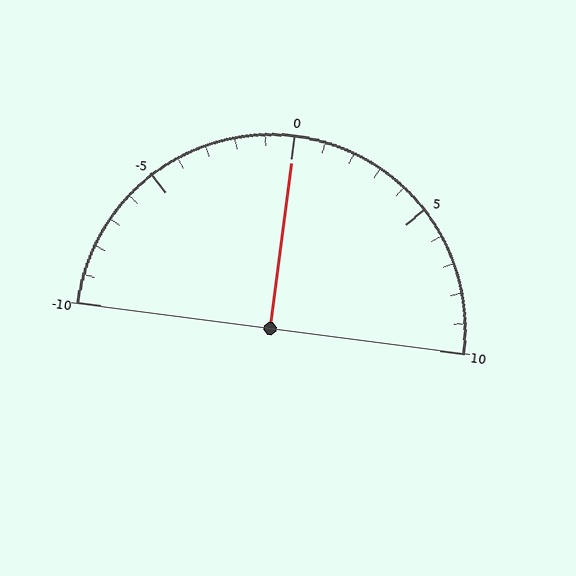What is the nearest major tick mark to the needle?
The nearest major tick mark is 0.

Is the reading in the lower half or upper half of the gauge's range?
The reading is in the upper half of the range (-10 to 10).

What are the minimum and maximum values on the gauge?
The gauge ranges from -10 to 10.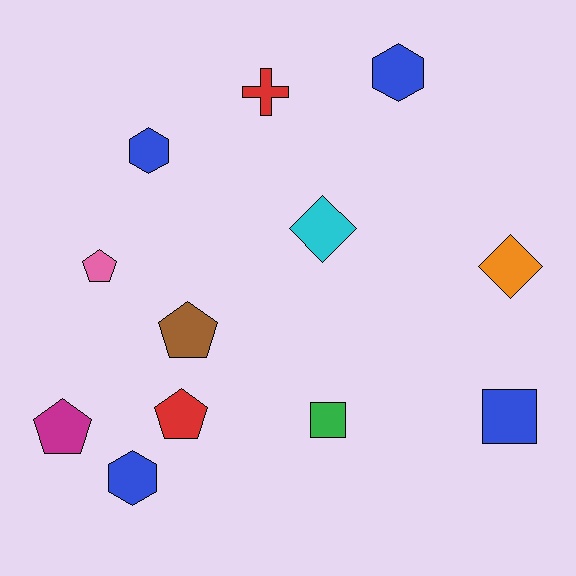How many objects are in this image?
There are 12 objects.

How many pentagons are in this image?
There are 4 pentagons.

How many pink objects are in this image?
There is 1 pink object.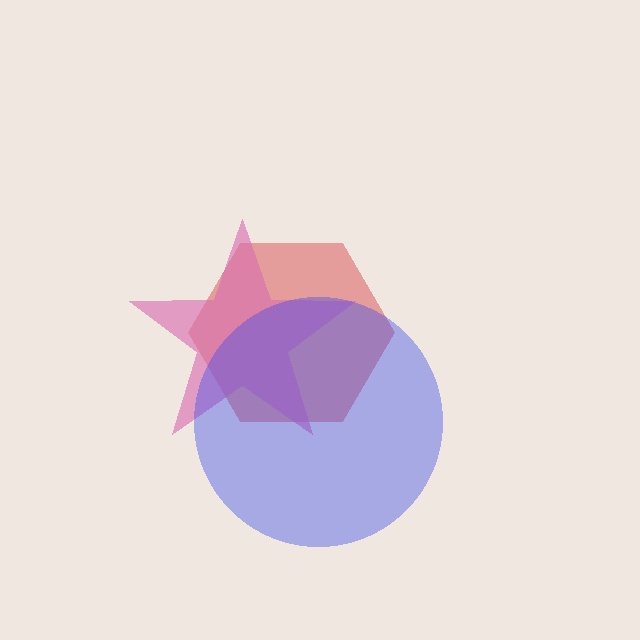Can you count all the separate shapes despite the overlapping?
Yes, there are 3 separate shapes.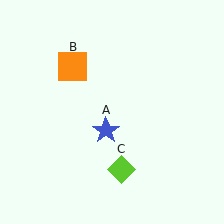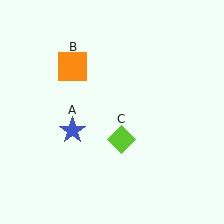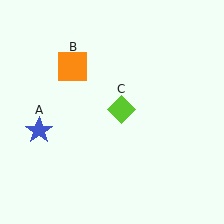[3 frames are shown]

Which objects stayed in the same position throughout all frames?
Orange square (object B) remained stationary.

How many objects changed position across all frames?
2 objects changed position: blue star (object A), lime diamond (object C).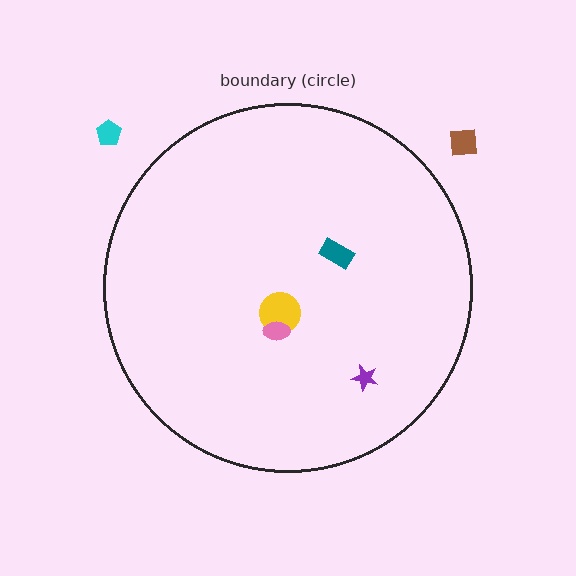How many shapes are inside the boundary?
4 inside, 2 outside.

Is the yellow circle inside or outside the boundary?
Inside.